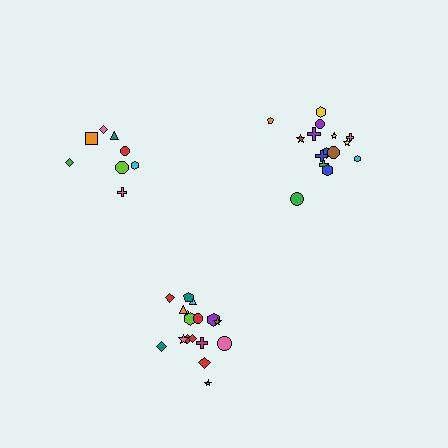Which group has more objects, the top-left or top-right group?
The top-right group.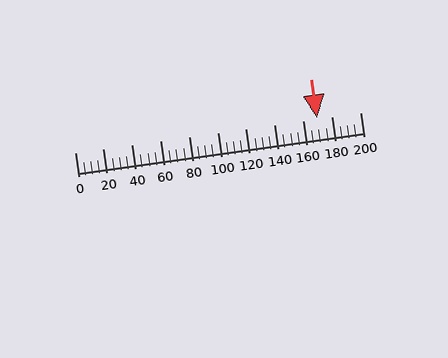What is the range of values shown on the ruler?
The ruler shows values from 0 to 200.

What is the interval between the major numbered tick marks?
The major tick marks are spaced 20 units apart.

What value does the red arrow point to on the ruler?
The red arrow points to approximately 170.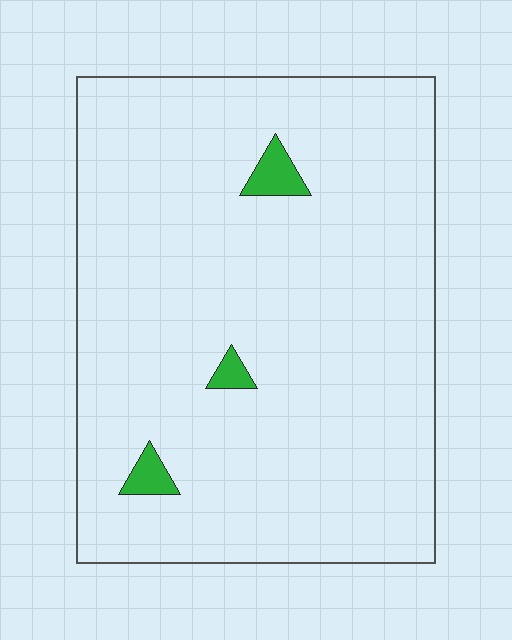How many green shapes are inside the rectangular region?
3.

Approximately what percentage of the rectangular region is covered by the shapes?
Approximately 5%.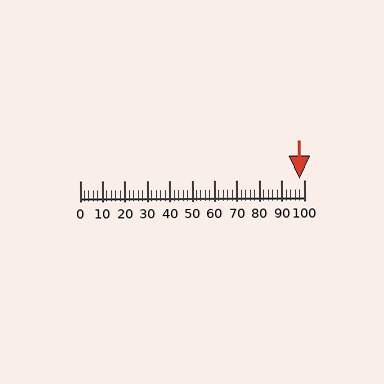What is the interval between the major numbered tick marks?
The major tick marks are spaced 10 units apart.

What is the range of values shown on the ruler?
The ruler shows values from 0 to 100.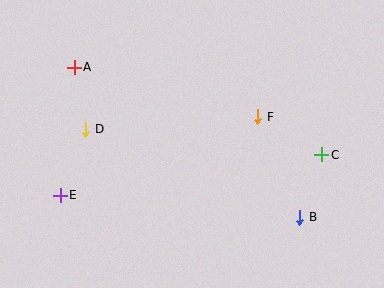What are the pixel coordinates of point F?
Point F is at (258, 117).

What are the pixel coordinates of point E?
Point E is at (60, 195).